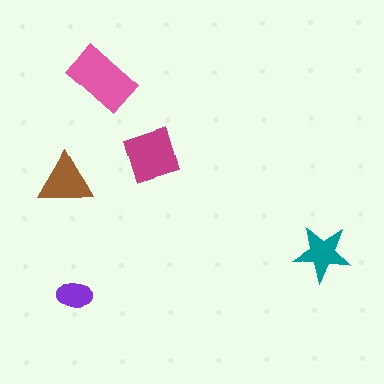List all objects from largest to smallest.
The pink rectangle, the magenta diamond, the brown triangle, the teal star, the purple ellipse.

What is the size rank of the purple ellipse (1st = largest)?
5th.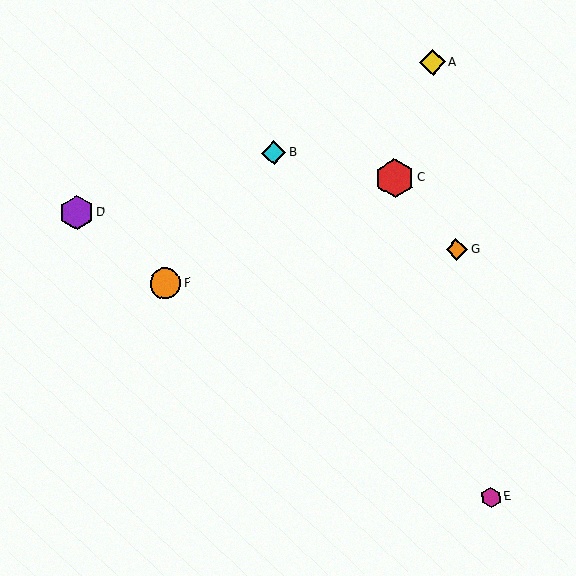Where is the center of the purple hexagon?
The center of the purple hexagon is at (76, 213).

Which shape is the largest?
The red hexagon (labeled C) is the largest.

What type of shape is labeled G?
Shape G is an orange diamond.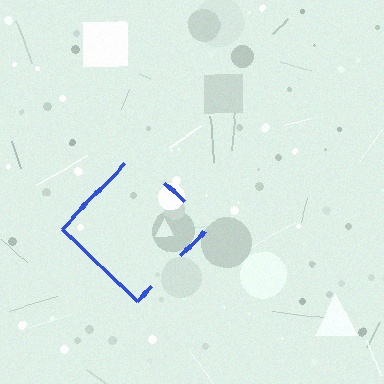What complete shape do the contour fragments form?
The contour fragments form a diamond.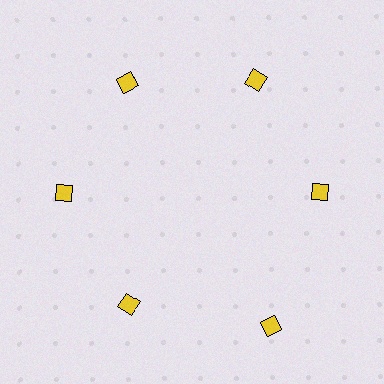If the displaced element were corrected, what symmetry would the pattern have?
It would have 6-fold rotational symmetry — the pattern would map onto itself every 60 degrees.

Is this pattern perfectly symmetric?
No. The 6 yellow diamonds are arranged in a ring, but one element near the 5 o'clock position is pushed outward from the center, breaking the 6-fold rotational symmetry.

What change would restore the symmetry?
The symmetry would be restored by moving it inward, back onto the ring so that all 6 diamonds sit at equal angles and equal distance from the center.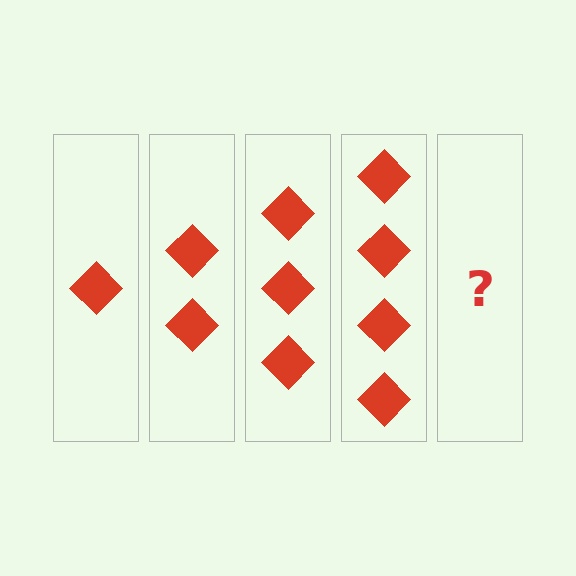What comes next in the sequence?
The next element should be 5 diamonds.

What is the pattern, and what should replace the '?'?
The pattern is that each step adds one more diamond. The '?' should be 5 diamonds.